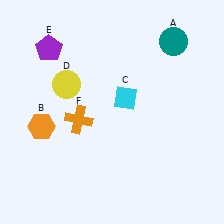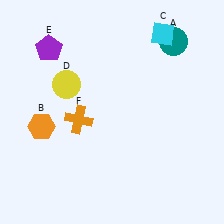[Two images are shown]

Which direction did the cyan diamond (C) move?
The cyan diamond (C) moved up.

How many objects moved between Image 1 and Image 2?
1 object moved between the two images.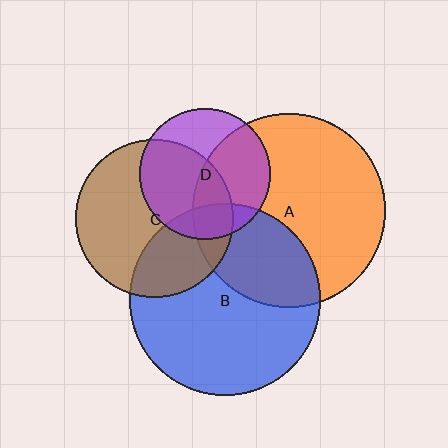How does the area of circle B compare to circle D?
Approximately 2.1 times.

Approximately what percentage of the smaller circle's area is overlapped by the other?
Approximately 15%.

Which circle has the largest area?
Circle A (orange).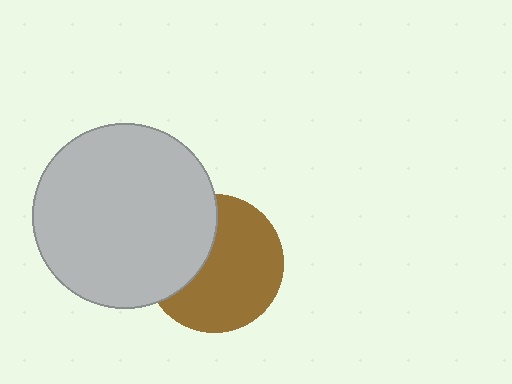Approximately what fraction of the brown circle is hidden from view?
Roughly 35% of the brown circle is hidden behind the light gray circle.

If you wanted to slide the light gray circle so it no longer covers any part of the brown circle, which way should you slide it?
Slide it left — that is the most direct way to separate the two shapes.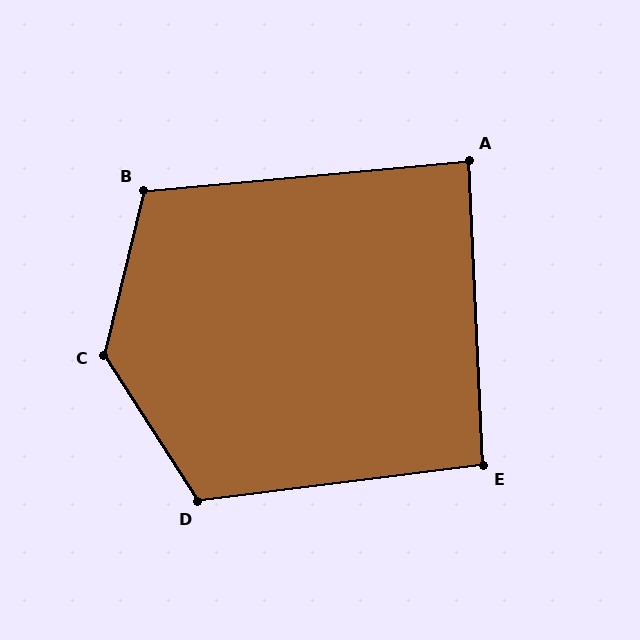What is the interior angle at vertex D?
Approximately 116 degrees (obtuse).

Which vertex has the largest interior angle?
C, at approximately 134 degrees.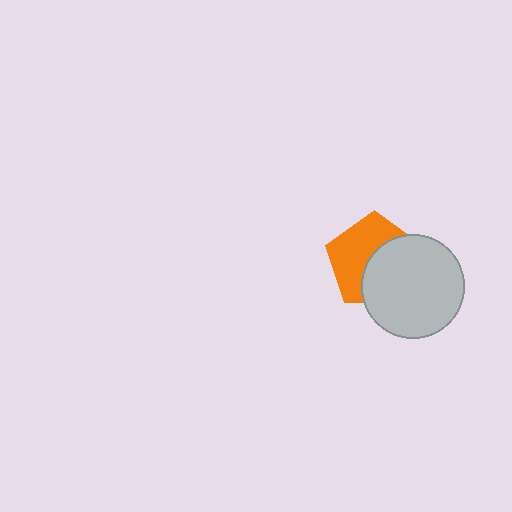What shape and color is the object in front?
The object in front is a light gray circle.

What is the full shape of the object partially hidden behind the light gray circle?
The partially hidden object is an orange pentagon.